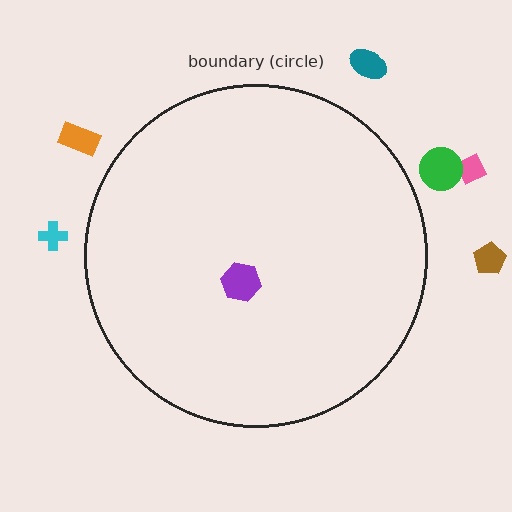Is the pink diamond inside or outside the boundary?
Outside.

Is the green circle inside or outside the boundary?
Outside.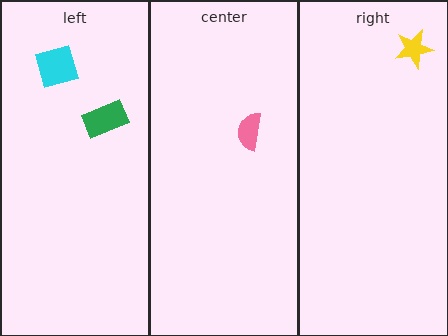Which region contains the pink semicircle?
The center region.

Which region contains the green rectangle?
The left region.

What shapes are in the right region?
The yellow star.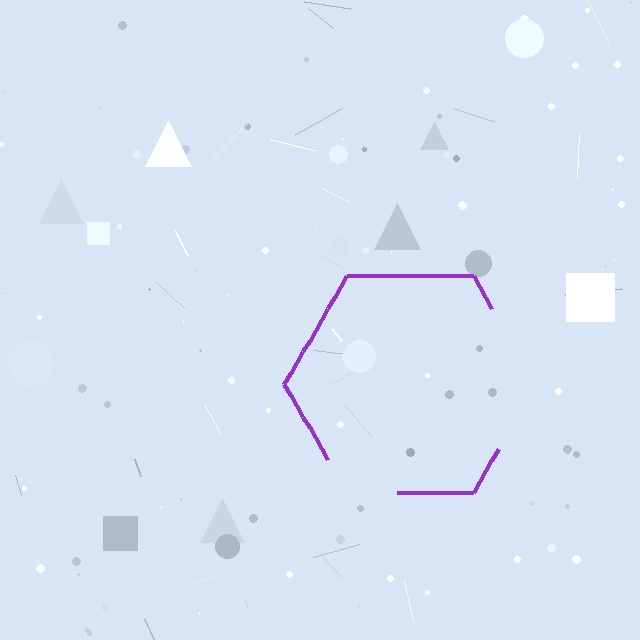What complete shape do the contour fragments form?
The contour fragments form a hexagon.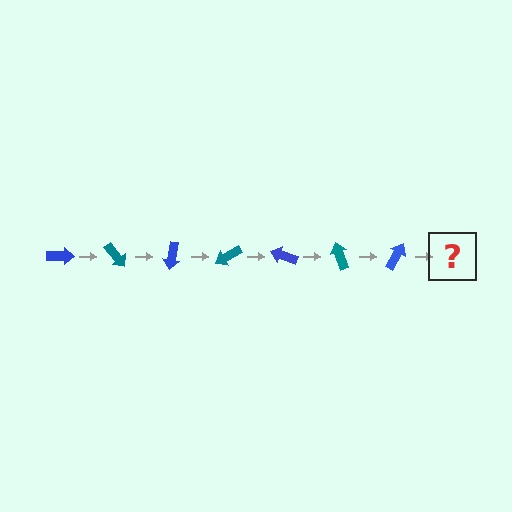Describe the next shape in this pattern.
It should be a teal arrow, rotated 350 degrees from the start.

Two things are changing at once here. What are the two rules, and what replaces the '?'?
The two rules are that it rotates 50 degrees each step and the color cycles through blue and teal. The '?' should be a teal arrow, rotated 350 degrees from the start.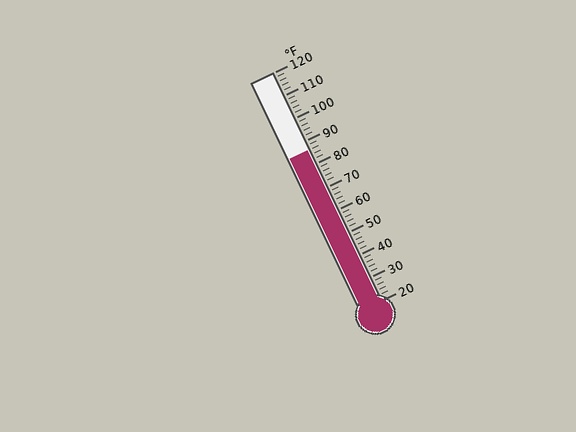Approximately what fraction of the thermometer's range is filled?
The thermometer is filled to approximately 65% of its range.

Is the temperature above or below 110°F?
The temperature is below 110°F.